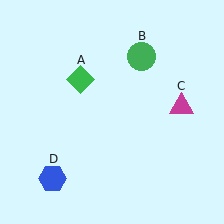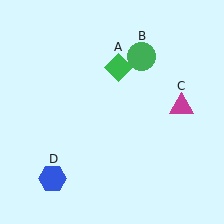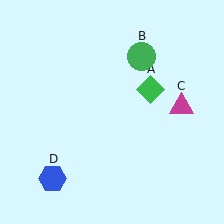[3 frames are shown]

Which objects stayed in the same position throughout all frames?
Green circle (object B) and magenta triangle (object C) and blue hexagon (object D) remained stationary.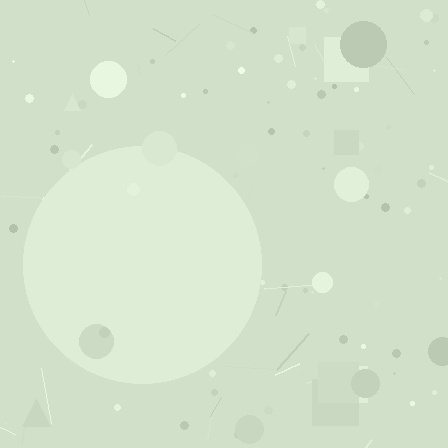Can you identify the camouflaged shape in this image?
The camouflaged shape is a circle.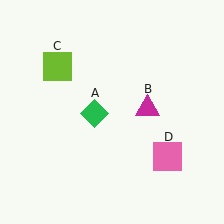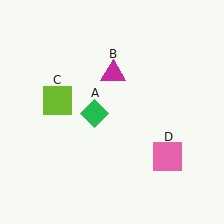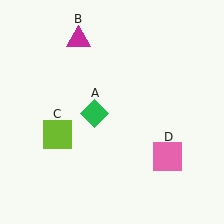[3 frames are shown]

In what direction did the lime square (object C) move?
The lime square (object C) moved down.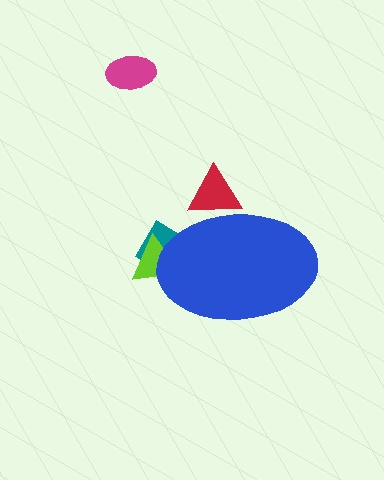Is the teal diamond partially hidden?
Yes, the teal diamond is partially hidden behind the blue ellipse.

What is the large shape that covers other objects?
A blue ellipse.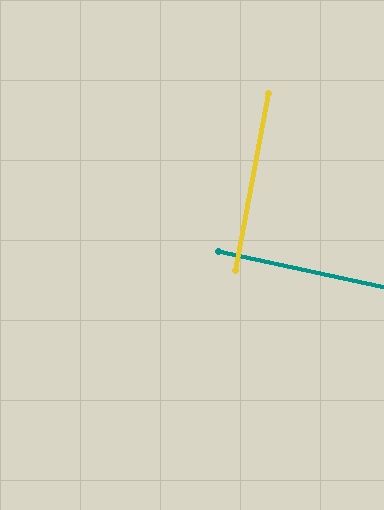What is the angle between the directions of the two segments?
Approximately 88 degrees.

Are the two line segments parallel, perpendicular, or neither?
Perpendicular — they meet at approximately 88°.